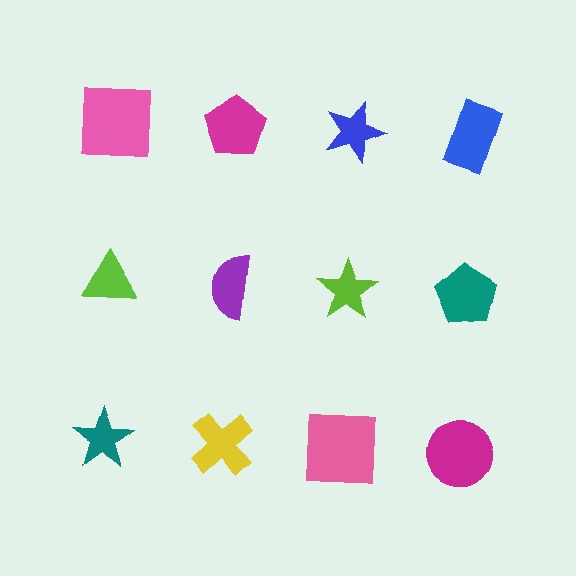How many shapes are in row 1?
4 shapes.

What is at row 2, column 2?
A purple semicircle.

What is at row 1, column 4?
A blue rectangle.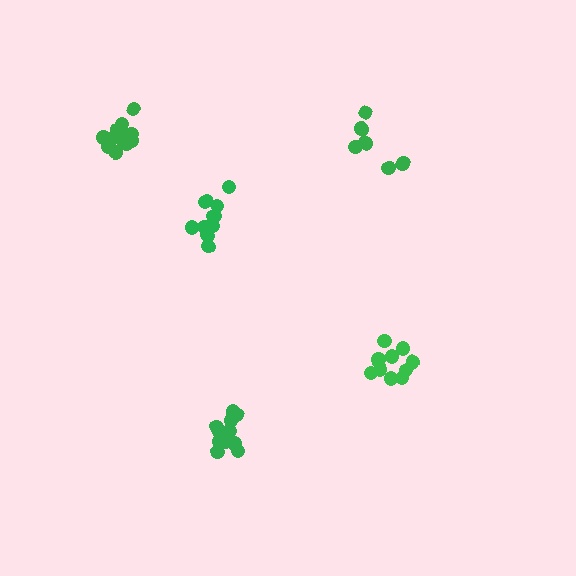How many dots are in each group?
Group 1: 11 dots, Group 2: 11 dots, Group 3: 10 dots, Group 4: 6 dots, Group 5: 12 dots (50 total).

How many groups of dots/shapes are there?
There are 5 groups.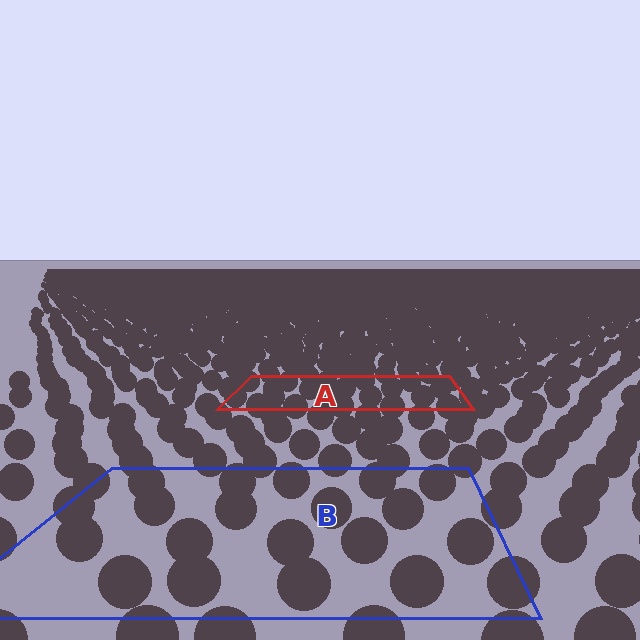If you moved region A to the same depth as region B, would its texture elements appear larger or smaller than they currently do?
They would appear larger. At a closer depth, the same texture elements are projected at a bigger on-screen size.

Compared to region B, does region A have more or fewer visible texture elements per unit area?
Region A has more texture elements per unit area — they are packed more densely because it is farther away.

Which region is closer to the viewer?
Region B is closer. The texture elements there are larger and more spread out.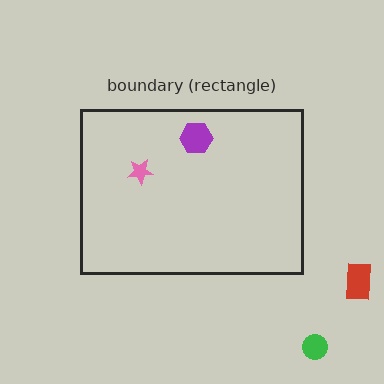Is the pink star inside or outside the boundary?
Inside.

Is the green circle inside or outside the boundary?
Outside.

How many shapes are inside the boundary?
2 inside, 2 outside.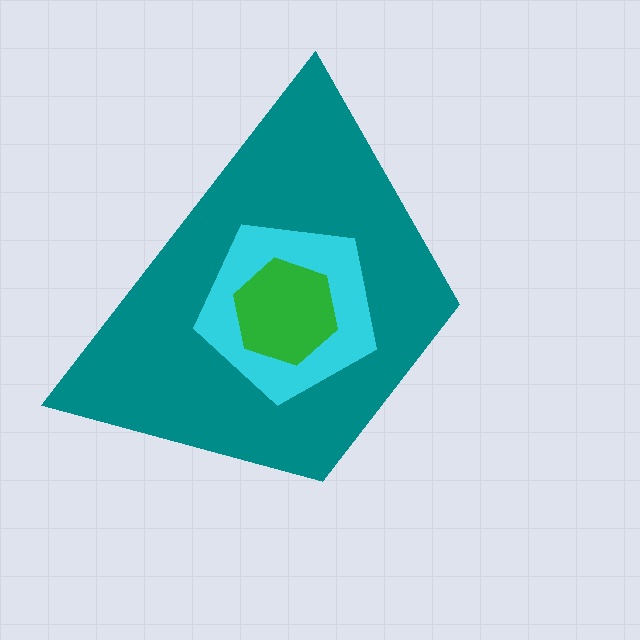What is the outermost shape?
The teal trapezoid.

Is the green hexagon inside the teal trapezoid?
Yes.